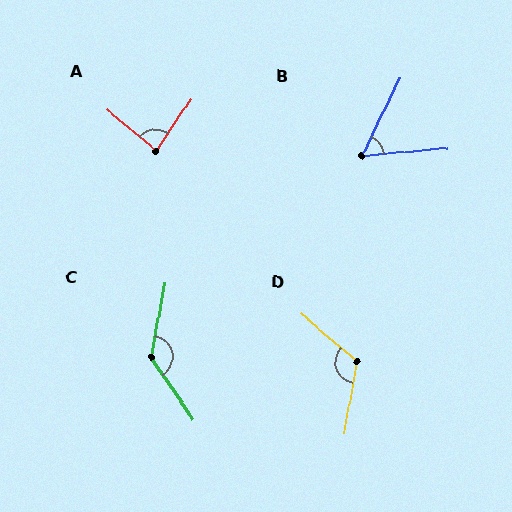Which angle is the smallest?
B, at approximately 59 degrees.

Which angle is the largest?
C, at approximately 135 degrees.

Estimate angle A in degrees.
Approximately 84 degrees.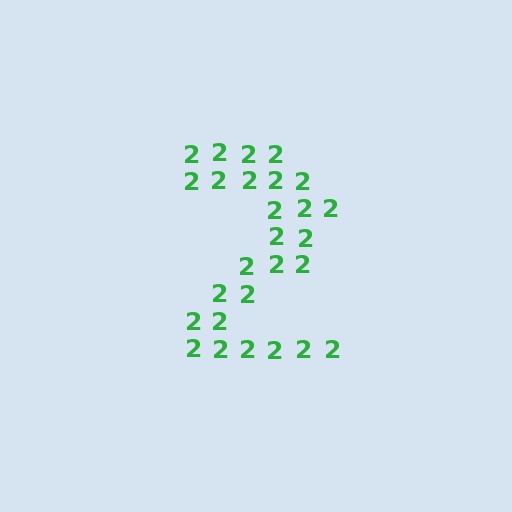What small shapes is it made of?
It is made of small digit 2's.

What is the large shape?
The large shape is the digit 2.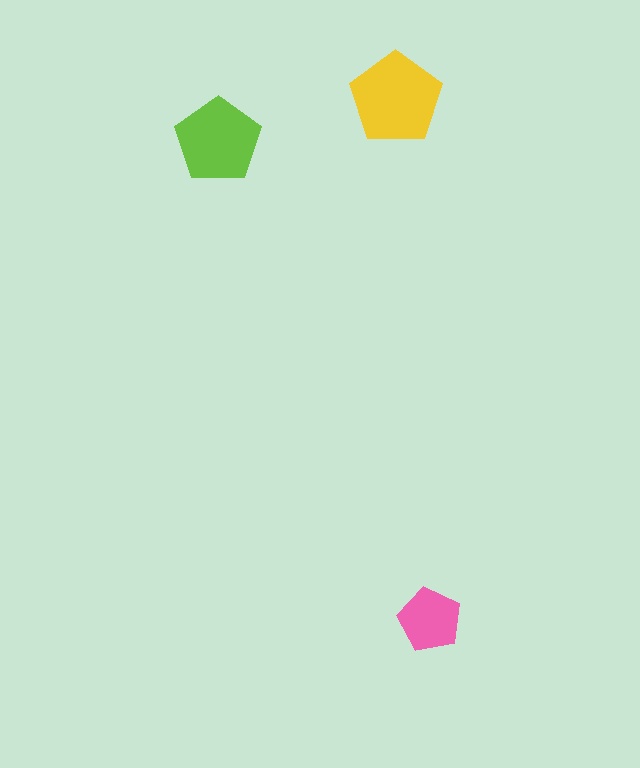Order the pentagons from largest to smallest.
the yellow one, the lime one, the pink one.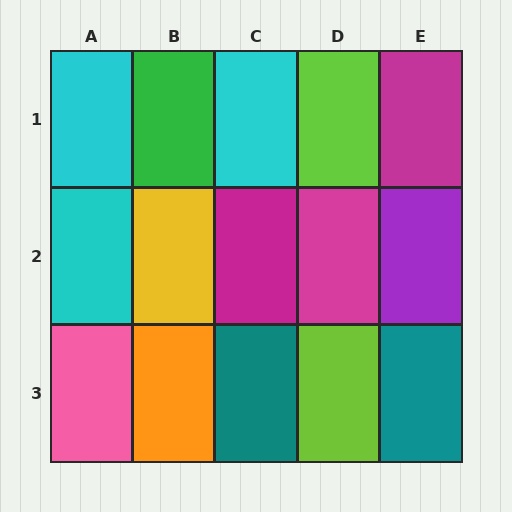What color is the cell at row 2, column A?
Cyan.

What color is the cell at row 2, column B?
Yellow.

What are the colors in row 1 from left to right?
Cyan, green, cyan, lime, magenta.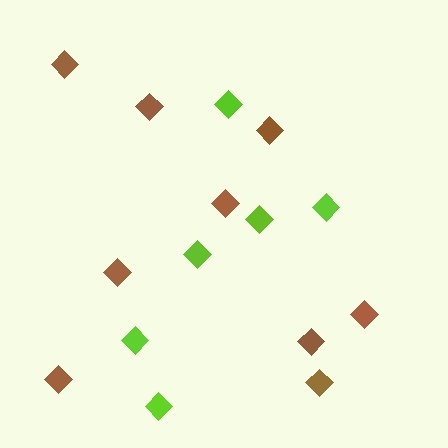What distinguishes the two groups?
There are 2 groups: one group of brown diamonds (9) and one group of lime diamonds (6).